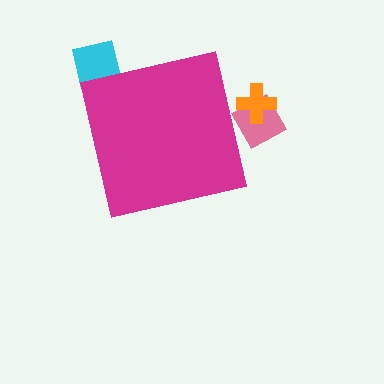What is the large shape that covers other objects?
A magenta square.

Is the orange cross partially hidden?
Yes, the orange cross is partially hidden behind the magenta square.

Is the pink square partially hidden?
Yes, the pink square is partially hidden behind the magenta square.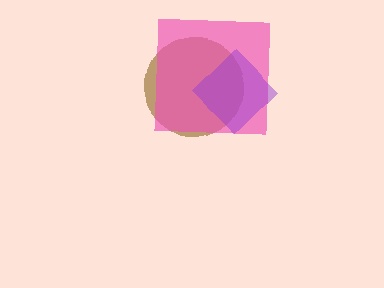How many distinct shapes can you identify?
There are 3 distinct shapes: a brown circle, a pink square, a purple diamond.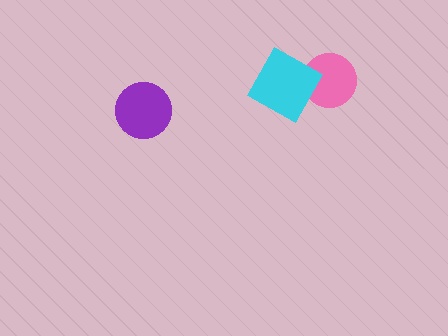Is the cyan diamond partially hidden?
No, no other shape covers it.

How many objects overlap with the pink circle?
1 object overlaps with the pink circle.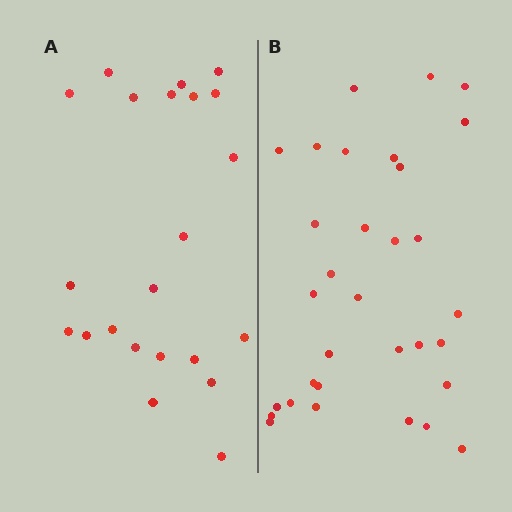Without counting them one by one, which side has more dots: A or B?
Region B (the right region) has more dots.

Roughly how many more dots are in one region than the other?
Region B has roughly 10 or so more dots than region A.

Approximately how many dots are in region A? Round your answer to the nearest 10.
About 20 dots. (The exact count is 22, which rounds to 20.)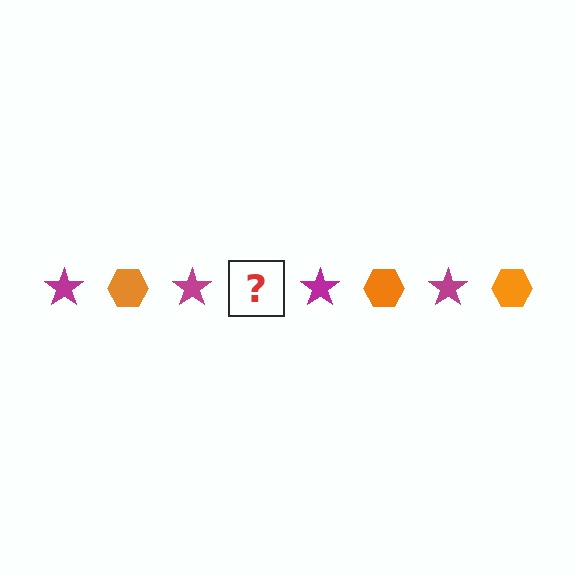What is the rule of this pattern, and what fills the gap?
The rule is that the pattern alternates between magenta star and orange hexagon. The gap should be filled with an orange hexagon.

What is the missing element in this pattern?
The missing element is an orange hexagon.